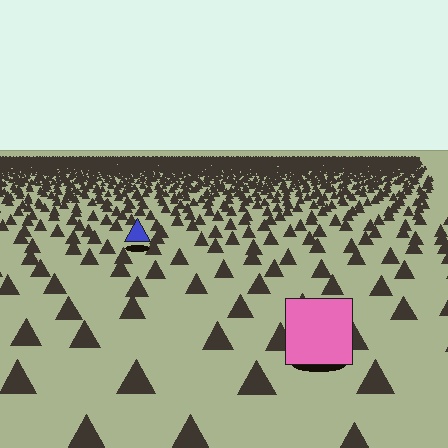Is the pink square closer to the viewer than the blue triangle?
Yes. The pink square is closer — you can tell from the texture gradient: the ground texture is coarser near it.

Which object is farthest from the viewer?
The blue triangle is farthest from the viewer. It appears smaller and the ground texture around it is denser.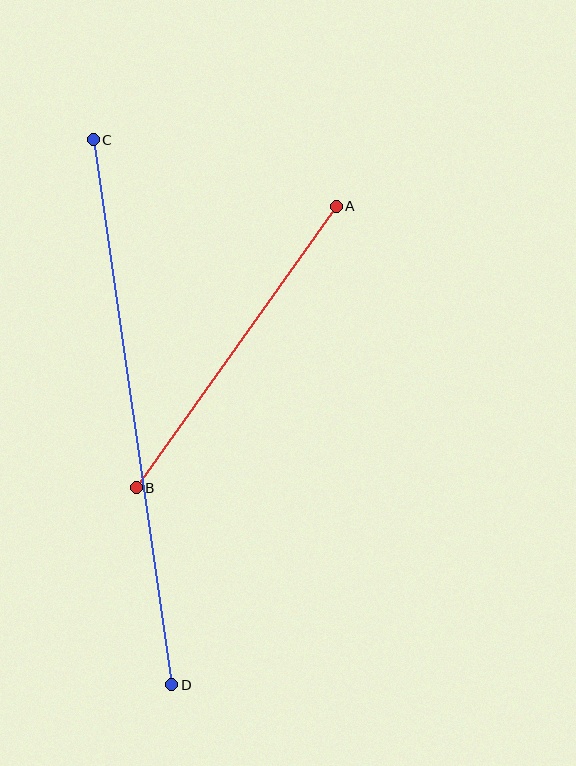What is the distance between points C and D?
The distance is approximately 550 pixels.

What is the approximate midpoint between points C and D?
The midpoint is at approximately (132, 412) pixels.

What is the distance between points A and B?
The distance is approximately 345 pixels.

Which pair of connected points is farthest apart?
Points C and D are farthest apart.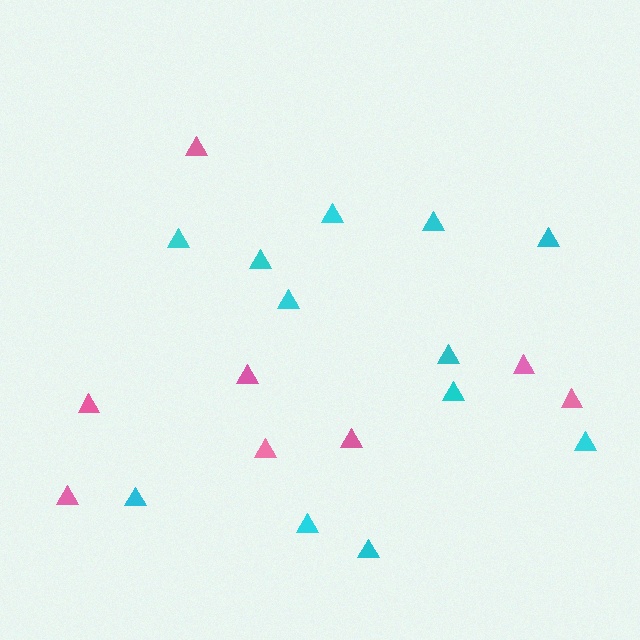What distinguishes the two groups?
There are 2 groups: one group of pink triangles (8) and one group of cyan triangles (12).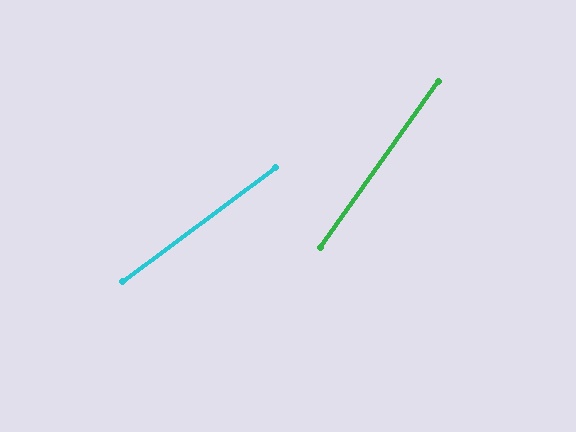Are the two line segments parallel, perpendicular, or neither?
Neither parallel nor perpendicular — they differ by about 18°.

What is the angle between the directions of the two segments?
Approximately 18 degrees.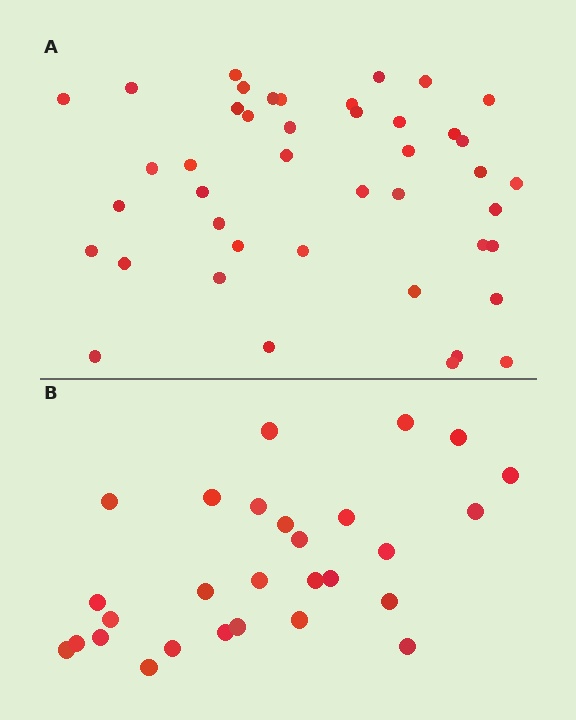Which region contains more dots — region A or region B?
Region A (the top region) has more dots.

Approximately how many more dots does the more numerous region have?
Region A has approximately 15 more dots than region B.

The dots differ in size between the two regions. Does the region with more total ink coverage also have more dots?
No. Region B has more total ink coverage because its dots are larger, but region A actually contains more individual dots. Total area can be misleading — the number of items is what matters here.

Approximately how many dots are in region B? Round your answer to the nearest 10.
About 30 dots. (The exact count is 28, which rounds to 30.)